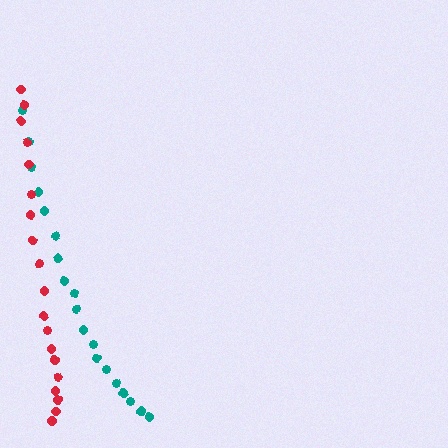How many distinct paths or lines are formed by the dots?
There are 2 distinct paths.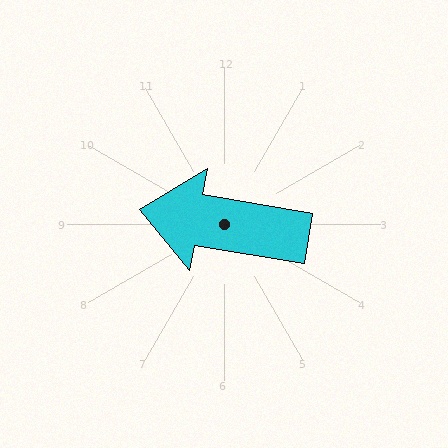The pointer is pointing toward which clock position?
Roughly 9 o'clock.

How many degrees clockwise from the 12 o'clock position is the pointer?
Approximately 280 degrees.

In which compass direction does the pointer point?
West.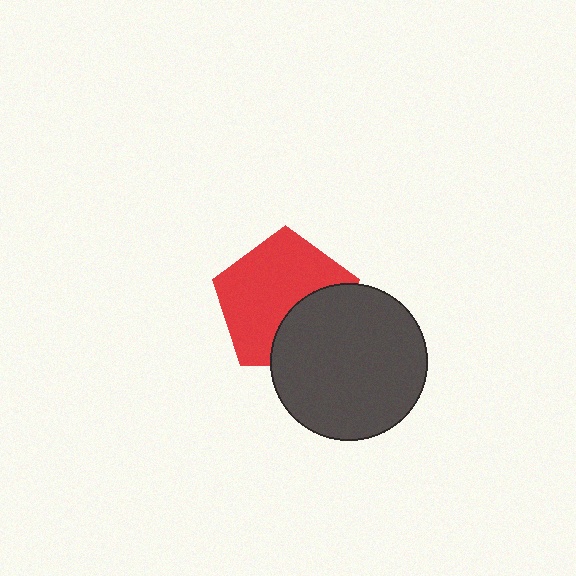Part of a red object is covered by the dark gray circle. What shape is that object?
It is a pentagon.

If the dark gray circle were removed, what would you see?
You would see the complete red pentagon.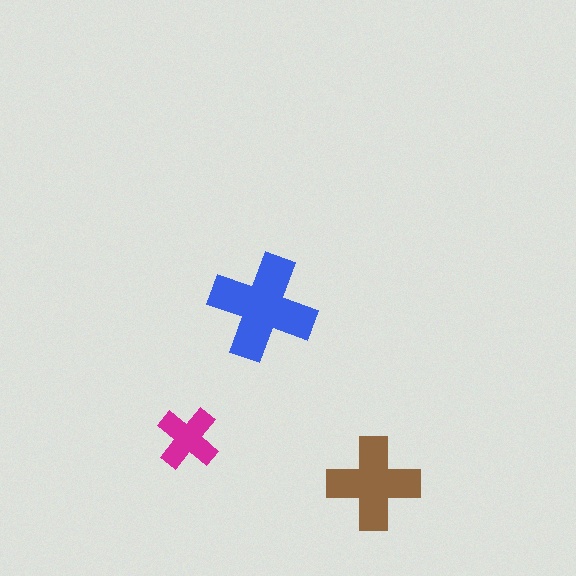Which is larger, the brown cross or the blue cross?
The blue one.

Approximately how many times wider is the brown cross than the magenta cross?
About 1.5 times wider.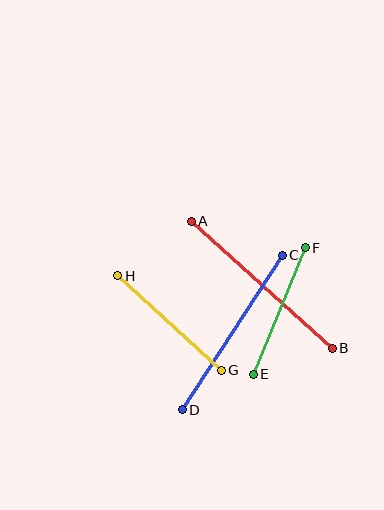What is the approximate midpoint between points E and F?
The midpoint is at approximately (279, 311) pixels.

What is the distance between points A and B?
The distance is approximately 190 pixels.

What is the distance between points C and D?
The distance is approximately 184 pixels.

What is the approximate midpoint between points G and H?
The midpoint is at approximately (169, 323) pixels.